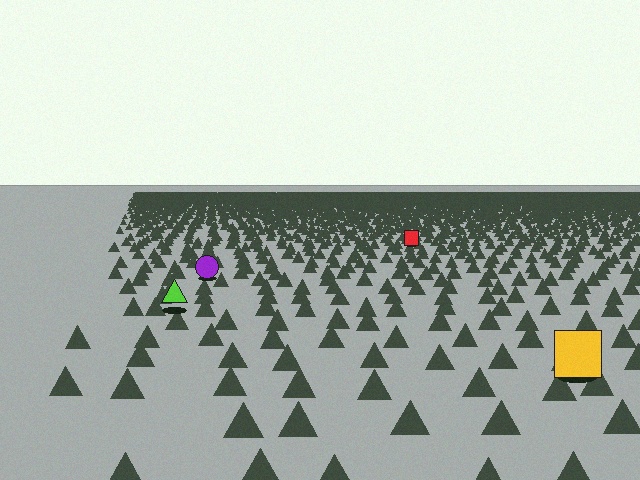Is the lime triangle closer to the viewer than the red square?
Yes. The lime triangle is closer — you can tell from the texture gradient: the ground texture is coarser near it.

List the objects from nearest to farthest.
From nearest to farthest: the yellow square, the lime triangle, the purple circle, the red square.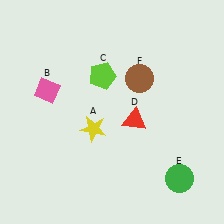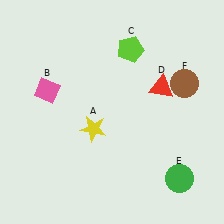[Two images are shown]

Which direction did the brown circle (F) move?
The brown circle (F) moved right.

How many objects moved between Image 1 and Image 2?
3 objects moved between the two images.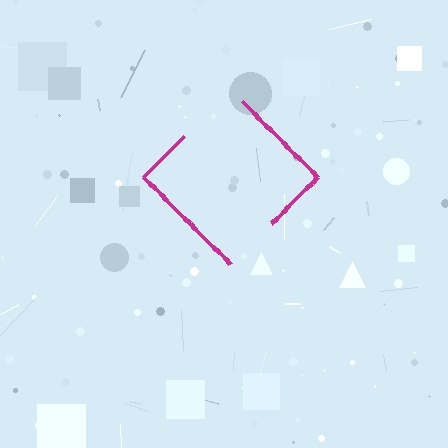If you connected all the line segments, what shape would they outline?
They would outline a diamond.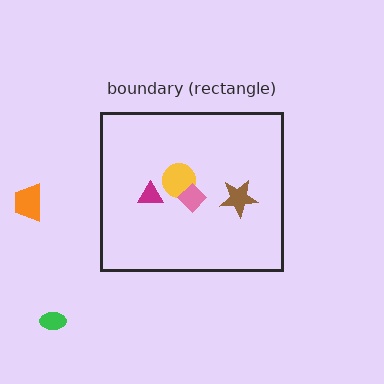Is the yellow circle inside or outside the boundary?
Inside.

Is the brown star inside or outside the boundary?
Inside.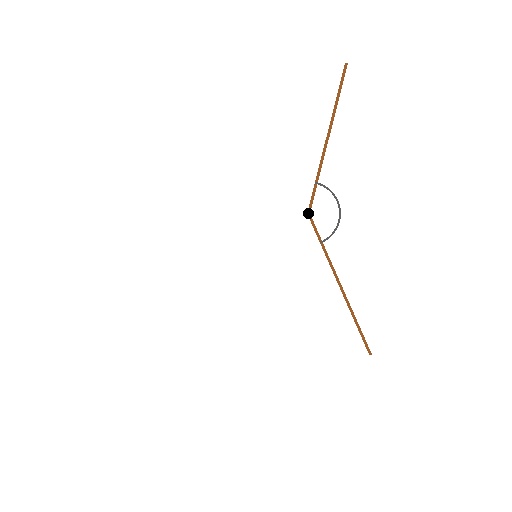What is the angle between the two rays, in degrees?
Approximately 141 degrees.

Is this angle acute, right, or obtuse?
It is obtuse.